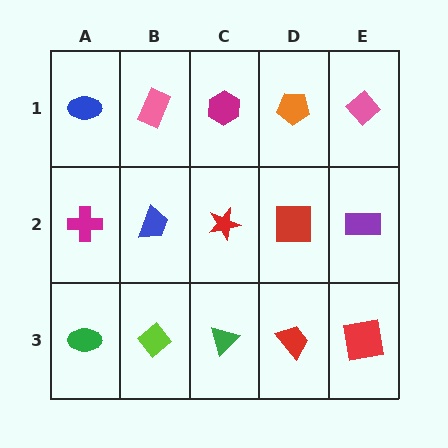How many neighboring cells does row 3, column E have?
2.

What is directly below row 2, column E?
A red square.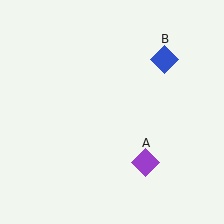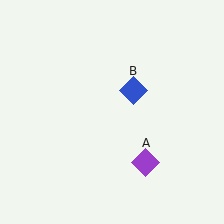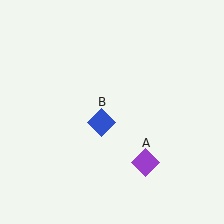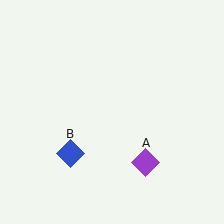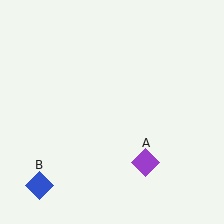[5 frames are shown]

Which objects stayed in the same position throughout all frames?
Purple diamond (object A) remained stationary.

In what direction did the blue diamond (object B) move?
The blue diamond (object B) moved down and to the left.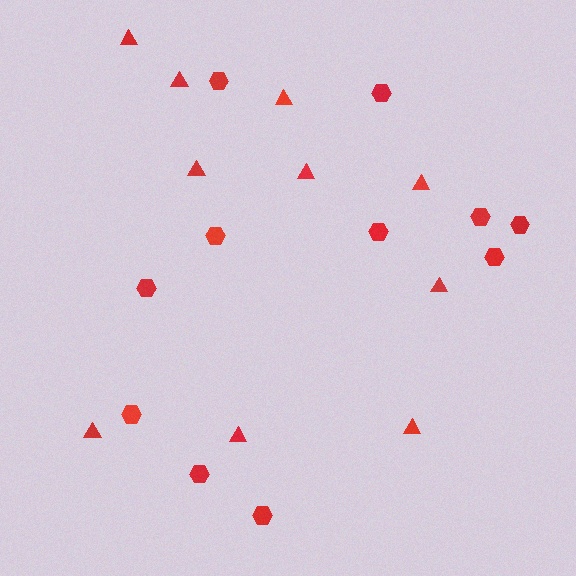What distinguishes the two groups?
There are 2 groups: one group of triangles (10) and one group of hexagons (11).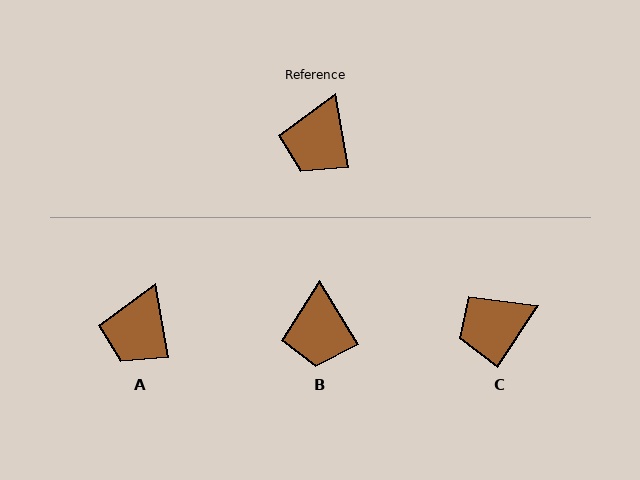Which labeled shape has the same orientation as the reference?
A.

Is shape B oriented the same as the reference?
No, it is off by about 21 degrees.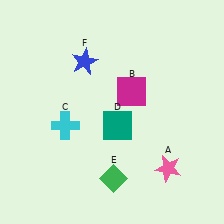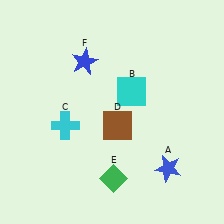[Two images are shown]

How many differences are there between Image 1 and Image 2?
There are 3 differences between the two images.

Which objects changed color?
A changed from pink to blue. B changed from magenta to cyan. D changed from teal to brown.